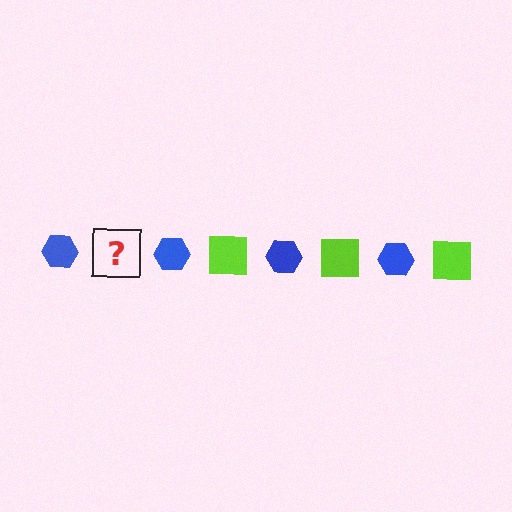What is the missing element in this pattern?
The missing element is a lime square.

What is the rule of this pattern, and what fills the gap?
The rule is that the pattern alternates between blue hexagon and lime square. The gap should be filled with a lime square.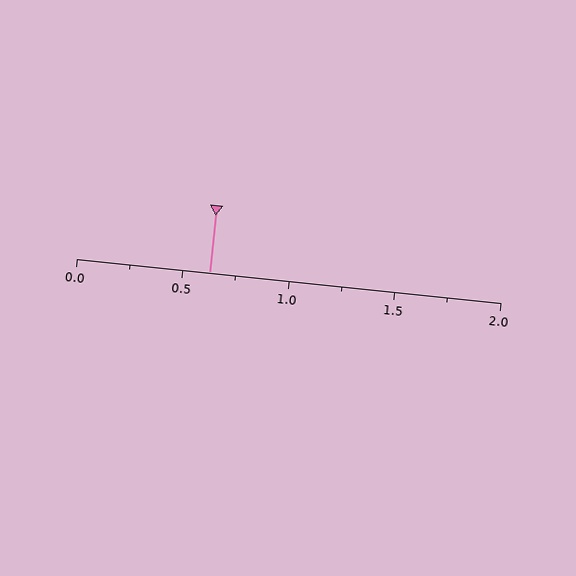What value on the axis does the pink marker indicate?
The marker indicates approximately 0.62.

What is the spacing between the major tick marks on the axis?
The major ticks are spaced 0.5 apart.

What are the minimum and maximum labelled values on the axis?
The axis runs from 0.0 to 2.0.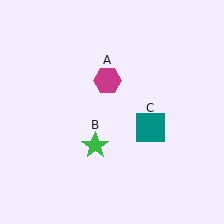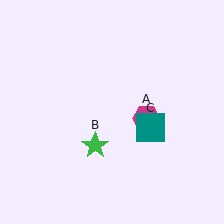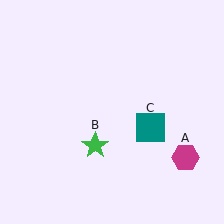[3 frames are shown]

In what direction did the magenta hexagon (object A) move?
The magenta hexagon (object A) moved down and to the right.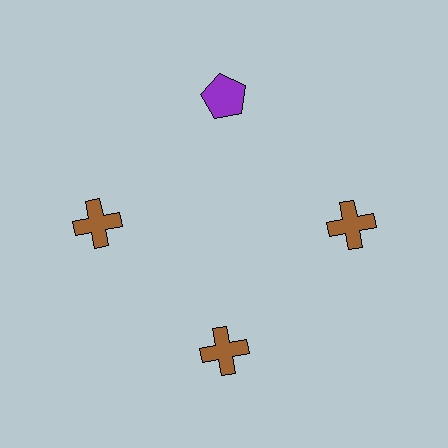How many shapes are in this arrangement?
There are 4 shapes arranged in a ring pattern.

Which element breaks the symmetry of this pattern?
The purple pentagon at roughly the 12 o'clock position breaks the symmetry. All other shapes are brown crosses.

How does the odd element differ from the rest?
It differs in both color (purple instead of brown) and shape (pentagon instead of cross).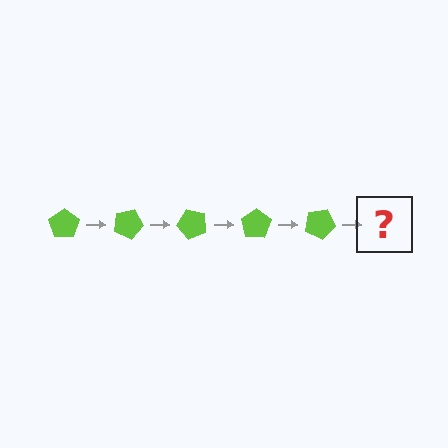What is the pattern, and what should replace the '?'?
The pattern is that the pentagon rotates 25 degrees each step. The '?' should be a lime pentagon rotated 125 degrees.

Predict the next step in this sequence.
The next step is a lime pentagon rotated 125 degrees.